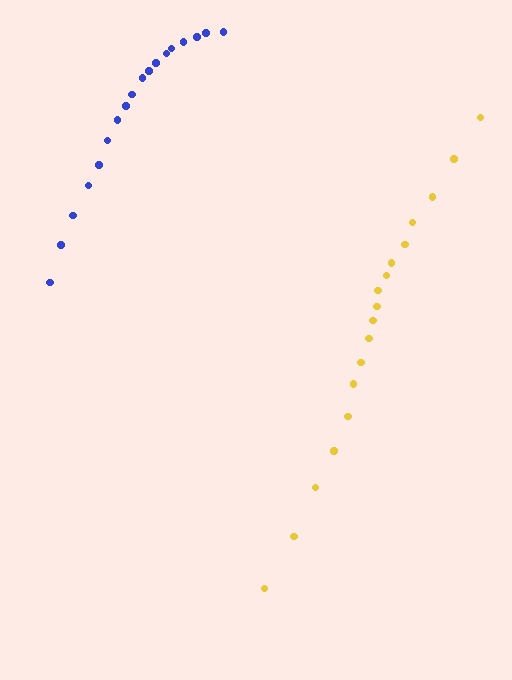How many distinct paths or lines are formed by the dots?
There are 2 distinct paths.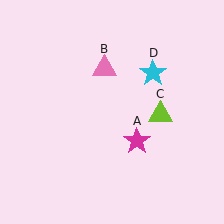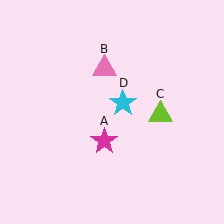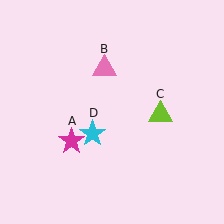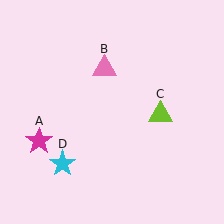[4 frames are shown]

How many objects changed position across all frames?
2 objects changed position: magenta star (object A), cyan star (object D).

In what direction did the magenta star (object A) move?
The magenta star (object A) moved left.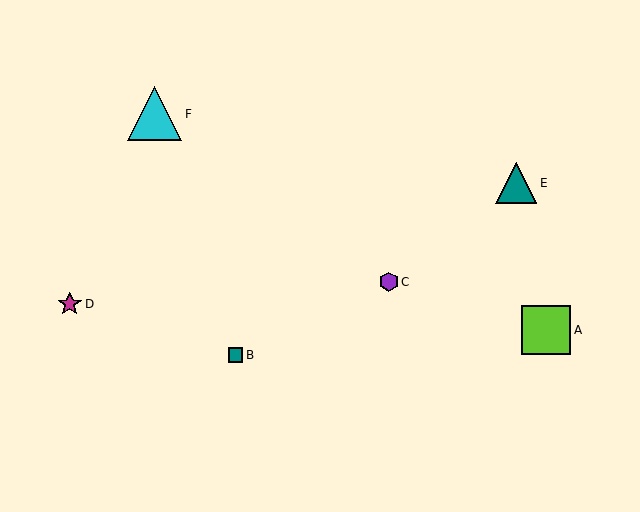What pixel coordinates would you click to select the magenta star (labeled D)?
Click at (70, 304) to select the magenta star D.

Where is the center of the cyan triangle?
The center of the cyan triangle is at (155, 114).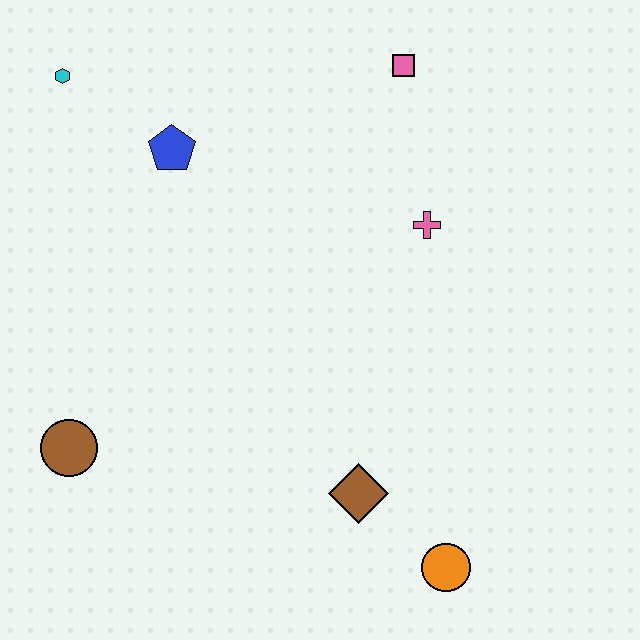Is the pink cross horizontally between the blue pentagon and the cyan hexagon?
No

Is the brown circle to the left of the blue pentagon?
Yes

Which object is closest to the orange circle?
The brown diamond is closest to the orange circle.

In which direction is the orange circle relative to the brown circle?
The orange circle is to the right of the brown circle.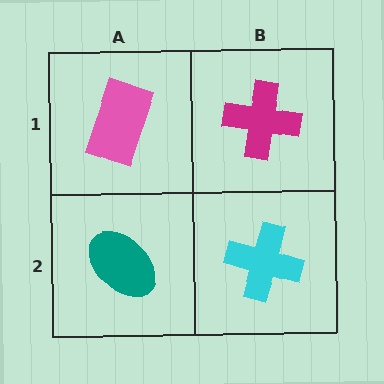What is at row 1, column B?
A magenta cross.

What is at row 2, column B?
A cyan cross.